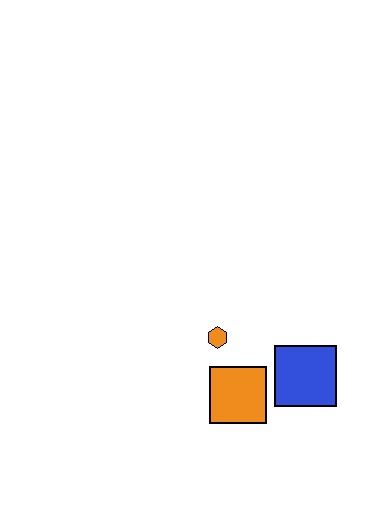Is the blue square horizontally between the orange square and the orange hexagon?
No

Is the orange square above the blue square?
No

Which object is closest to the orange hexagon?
The orange square is closest to the orange hexagon.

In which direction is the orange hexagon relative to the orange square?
The orange hexagon is above the orange square.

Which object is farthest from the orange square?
The blue square is farthest from the orange square.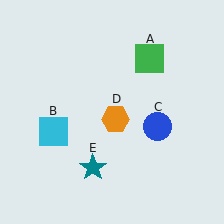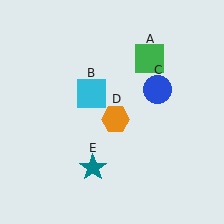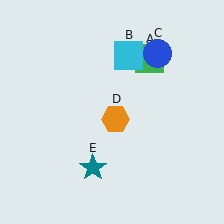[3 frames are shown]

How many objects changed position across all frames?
2 objects changed position: cyan square (object B), blue circle (object C).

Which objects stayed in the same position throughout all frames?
Green square (object A) and orange hexagon (object D) and teal star (object E) remained stationary.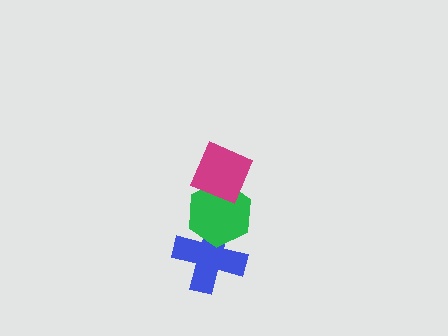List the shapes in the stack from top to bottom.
From top to bottom: the magenta diamond, the green hexagon, the blue cross.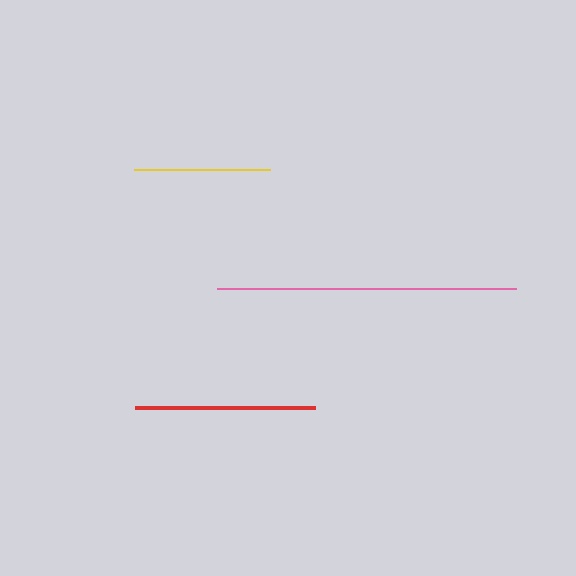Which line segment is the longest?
The pink line is the longest at approximately 298 pixels.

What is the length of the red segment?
The red segment is approximately 180 pixels long.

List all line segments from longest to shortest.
From longest to shortest: pink, red, yellow.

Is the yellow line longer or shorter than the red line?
The red line is longer than the yellow line.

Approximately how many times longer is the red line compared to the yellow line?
The red line is approximately 1.3 times the length of the yellow line.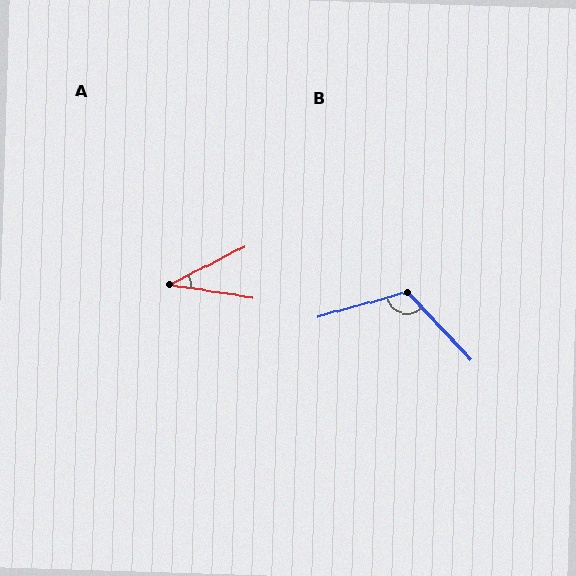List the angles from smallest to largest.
A (36°), B (118°).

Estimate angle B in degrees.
Approximately 118 degrees.